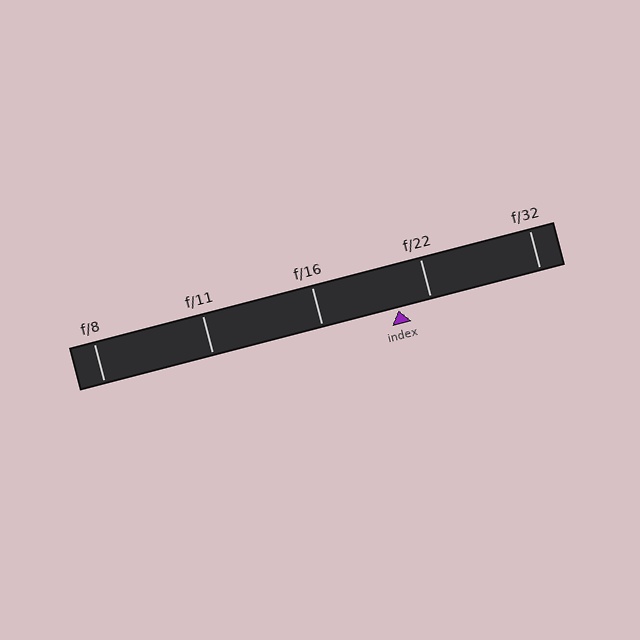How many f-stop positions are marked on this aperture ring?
There are 5 f-stop positions marked.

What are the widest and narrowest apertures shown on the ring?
The widest aperture shown is f/8 and the narrowest is f/32.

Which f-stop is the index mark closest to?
The index mark is closest to f/22.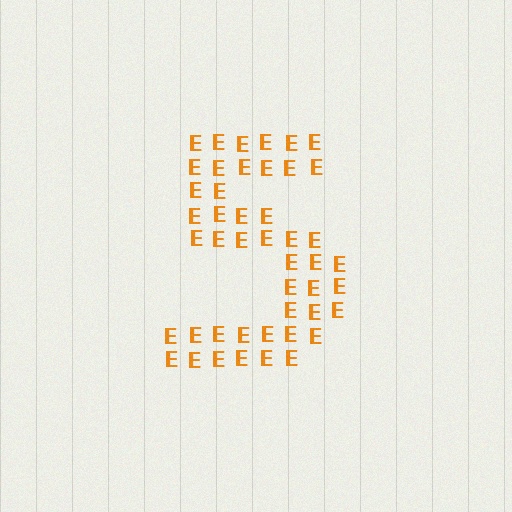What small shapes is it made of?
It is made of small letter E's.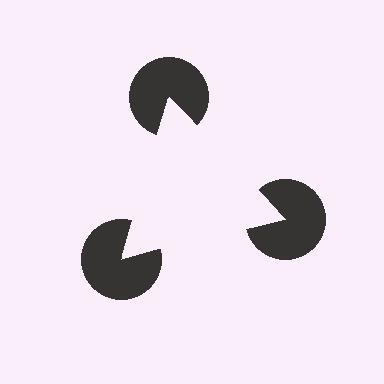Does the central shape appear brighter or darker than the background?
It typically appears slightly brighter than the background, even though no actual brightness change is drawn.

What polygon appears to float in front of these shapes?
An illusory triangle — its edges are inferred from the aligned wedge cuts in the pac-man discs, not physically drawn.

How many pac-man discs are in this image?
There are 3 — one at each vertex of the illusory triangle.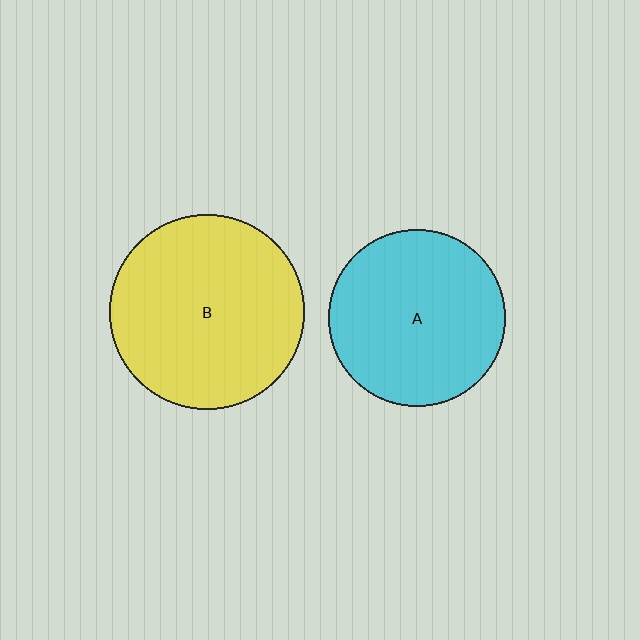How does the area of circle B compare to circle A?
Approximately 1.2 times.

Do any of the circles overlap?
No, none of the circles overlap.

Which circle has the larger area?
Circle B (yellow).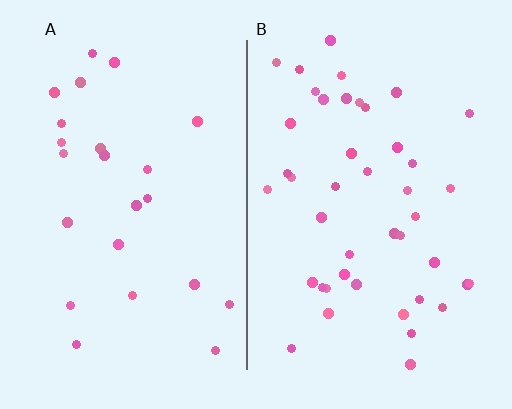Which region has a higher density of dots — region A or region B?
B (the right).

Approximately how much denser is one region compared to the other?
Approximately 1.8× — region B over region A.